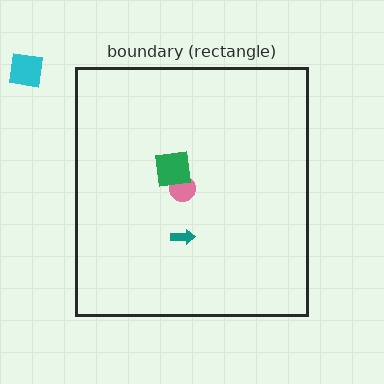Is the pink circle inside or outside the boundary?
Inside.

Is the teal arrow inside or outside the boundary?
Inside.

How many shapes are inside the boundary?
3 inside, 1 outside.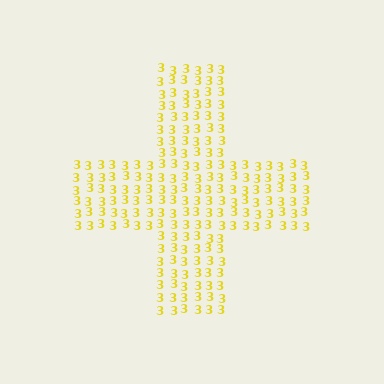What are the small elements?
The small elements are digit 3's.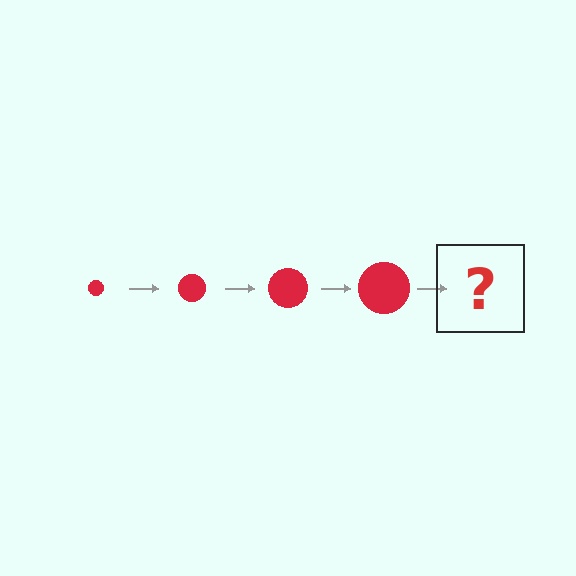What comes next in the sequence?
The next element should be a red circle, larger than the previous one.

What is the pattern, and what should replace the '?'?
The pattern is that the circle gets progressively larger each step. The '?' should be a red circle, larger than the previous one.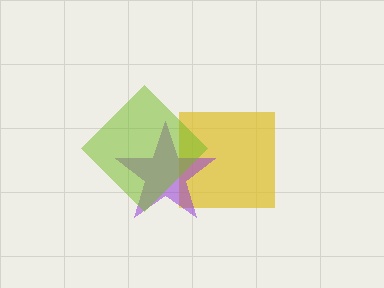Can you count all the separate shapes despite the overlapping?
Yes, there are 3 separate shapes.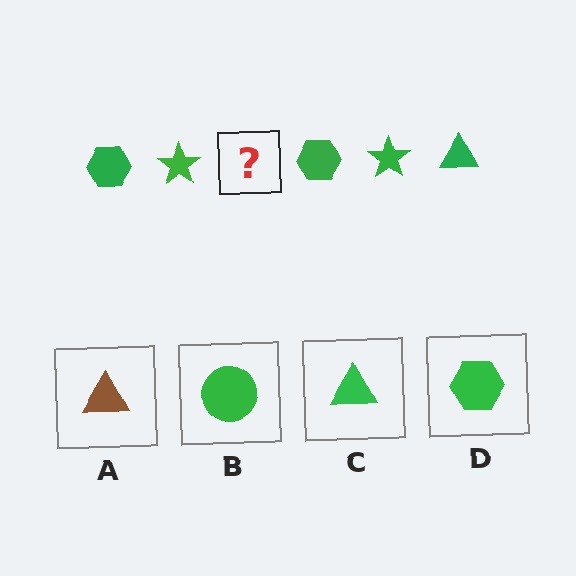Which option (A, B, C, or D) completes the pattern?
C.